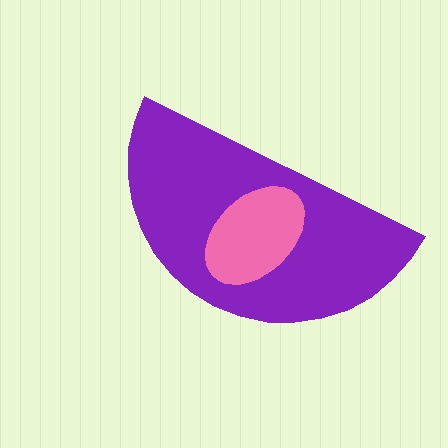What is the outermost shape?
The purple semicircle.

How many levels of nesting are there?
2.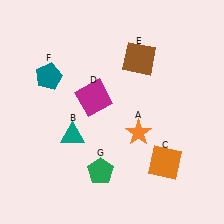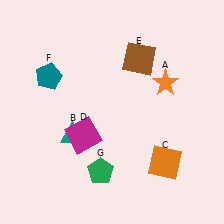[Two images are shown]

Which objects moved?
The objects that moved are: the orange star (A), the magenta square (D).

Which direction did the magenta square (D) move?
The magenta square (D) moved down.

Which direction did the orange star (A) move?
The orange star (A) moved up.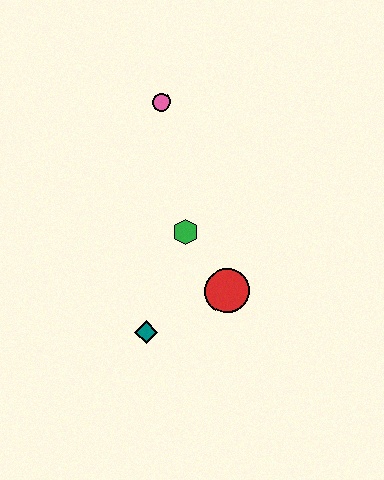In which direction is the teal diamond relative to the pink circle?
The teal diamond is below the pink circle.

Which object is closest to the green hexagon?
The red circle is closest to the green hexagon.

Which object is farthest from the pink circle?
The teal diamond is farthest from the pink circle.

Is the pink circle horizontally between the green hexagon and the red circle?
No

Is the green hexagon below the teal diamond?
No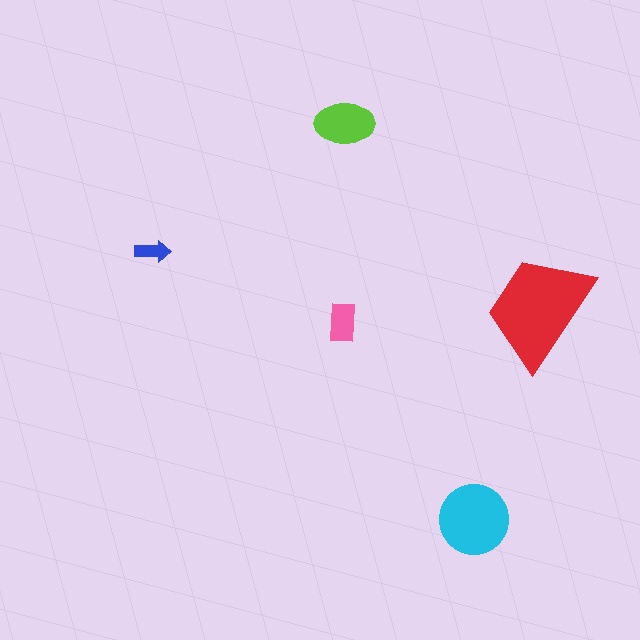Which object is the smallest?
The blue arrow.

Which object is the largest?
The red trapezoid.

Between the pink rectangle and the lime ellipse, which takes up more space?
The lime ellipse.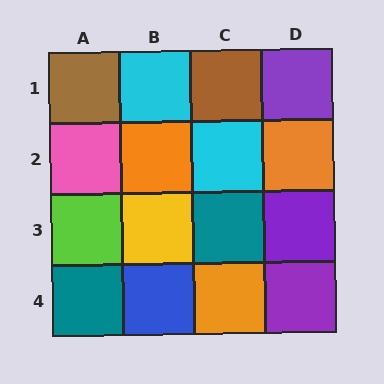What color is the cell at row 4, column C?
Orange.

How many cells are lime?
1 cell is lime.